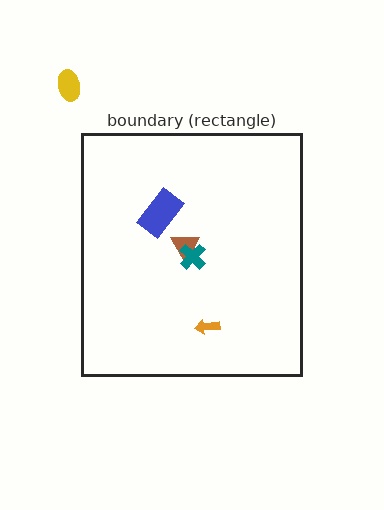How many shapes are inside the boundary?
4 inside, 1 outside.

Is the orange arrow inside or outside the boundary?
Inside.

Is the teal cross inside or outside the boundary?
Inside.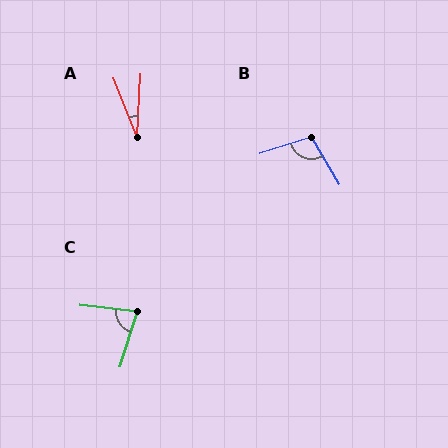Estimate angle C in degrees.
Approximately 78 degrees.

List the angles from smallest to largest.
A (25°), C (78°), B (104°).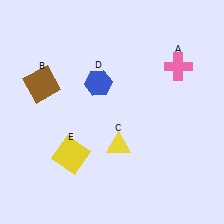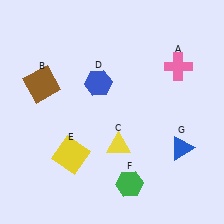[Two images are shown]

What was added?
A green hexagon (F), a blue triangle (G) were added in Image 2.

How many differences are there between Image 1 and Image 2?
There are 2 differences between the two images.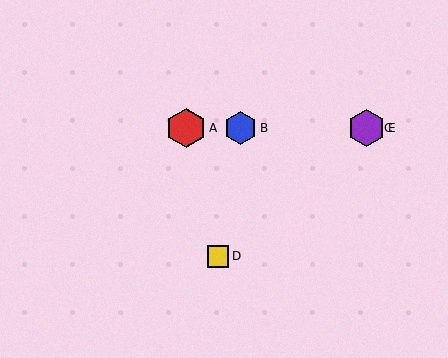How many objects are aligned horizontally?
4 objects (A, B, C, E) are aligned horizontally.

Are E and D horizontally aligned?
No, E is at y≈128 and D is at y≈256.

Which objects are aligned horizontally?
Objects A, B, C, E are aligned horizontally.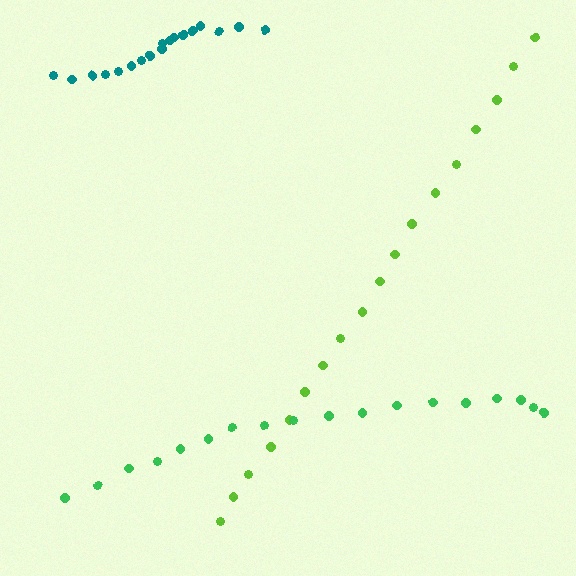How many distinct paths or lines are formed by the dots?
There are 3 distinct paths.